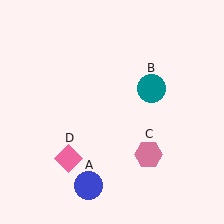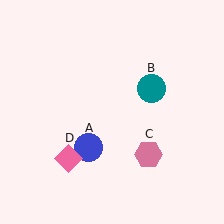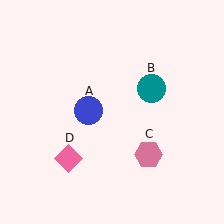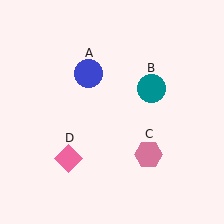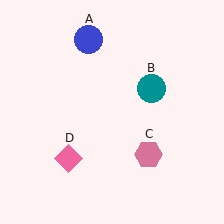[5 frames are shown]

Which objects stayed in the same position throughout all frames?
Teal circle (object B) and pink hexagon (object C) and pink diamond (object D) remained stationary.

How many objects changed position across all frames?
1 object changed position: blue circle (object A).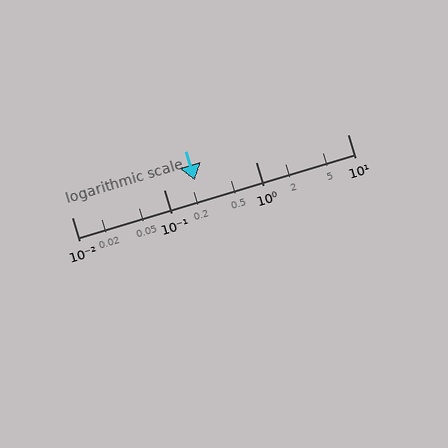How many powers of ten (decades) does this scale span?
The scale spans 3 decades, from 0.01 to 10.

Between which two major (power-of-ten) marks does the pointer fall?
The pointer is between 0.1 and 1.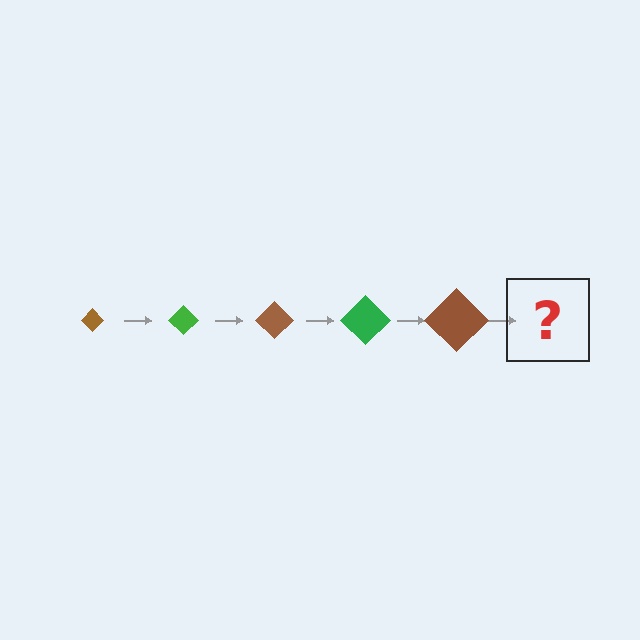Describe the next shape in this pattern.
It should be a green diamond, larger than the previous one.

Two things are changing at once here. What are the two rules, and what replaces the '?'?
The two rules are that the diamond grows larger each step and the color cycles through brown and green. The '?' should be a green diamond, larger than the previous one.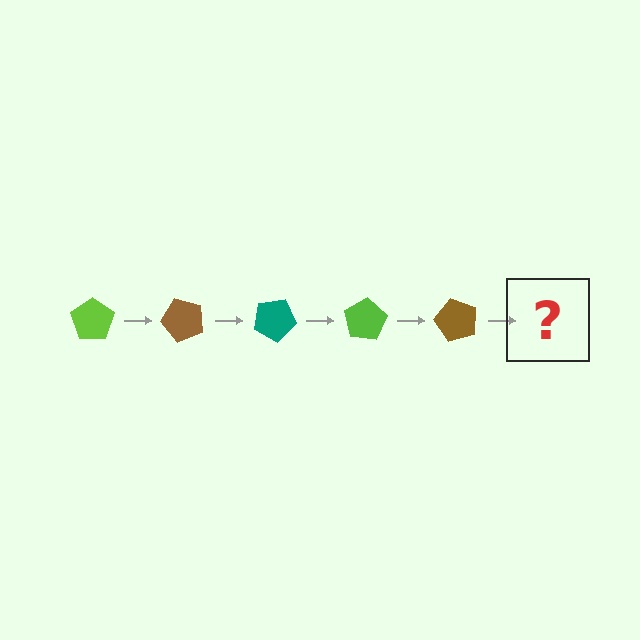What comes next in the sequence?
The next element should be a teal pentagon, rotated 250 degrees from the start.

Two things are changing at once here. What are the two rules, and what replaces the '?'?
The two rules are that it rotates 50 degrees each step and the color cycles through lime, brown, and teal. The '?' should be a teal pentagon, rotated 250 degrees from the start.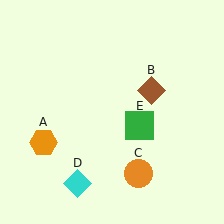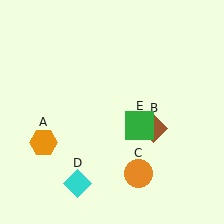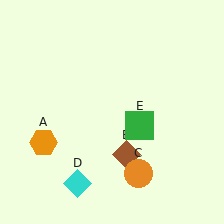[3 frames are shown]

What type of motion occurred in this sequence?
The brown diamond (object B) rotated clockwise around the center of the scene.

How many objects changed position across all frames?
1 object changed position: brown diamond (object B).